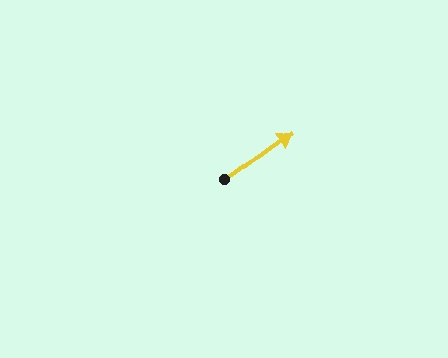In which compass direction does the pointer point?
Northeast.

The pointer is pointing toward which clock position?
Roughly 2 o'clock.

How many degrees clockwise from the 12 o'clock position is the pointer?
Approximately 54 degrees.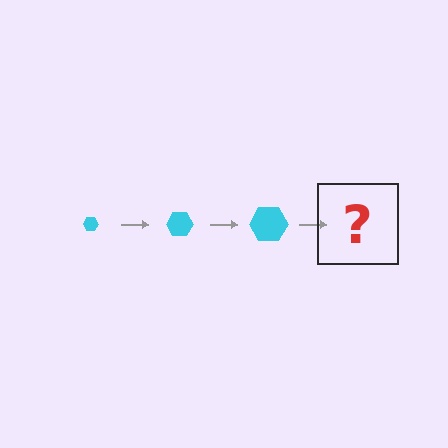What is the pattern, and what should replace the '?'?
The pattern is that the hexagon gets progressively larger each step. The '?' should be a cyan hexagon, larger than the previous one.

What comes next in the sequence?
The next element should be a cyan hexagon, larger than the previous one.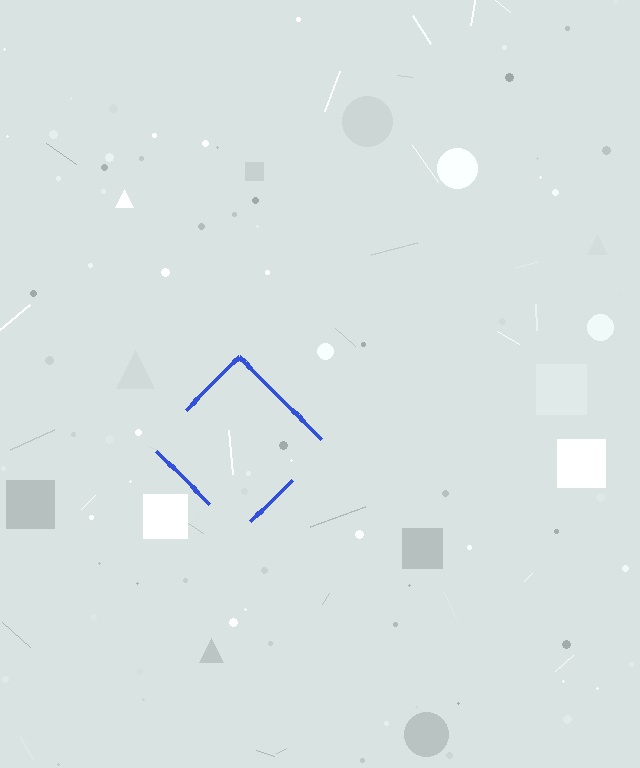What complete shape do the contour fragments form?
The contour fragments form a diamond.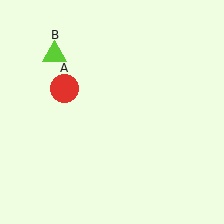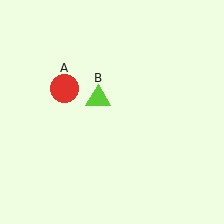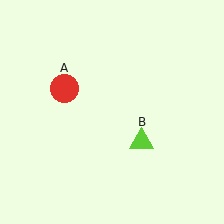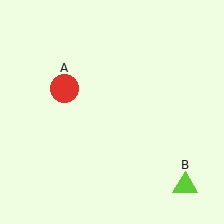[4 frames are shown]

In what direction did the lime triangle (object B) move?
The lime triangle (object B) moved down and to the right.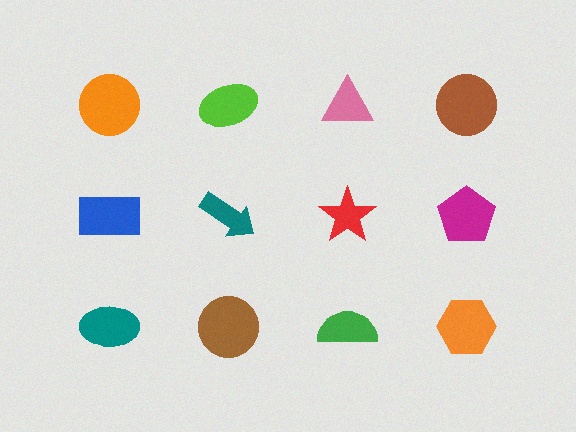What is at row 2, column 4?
A magenta pentagon.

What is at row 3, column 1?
A teal ellipse.